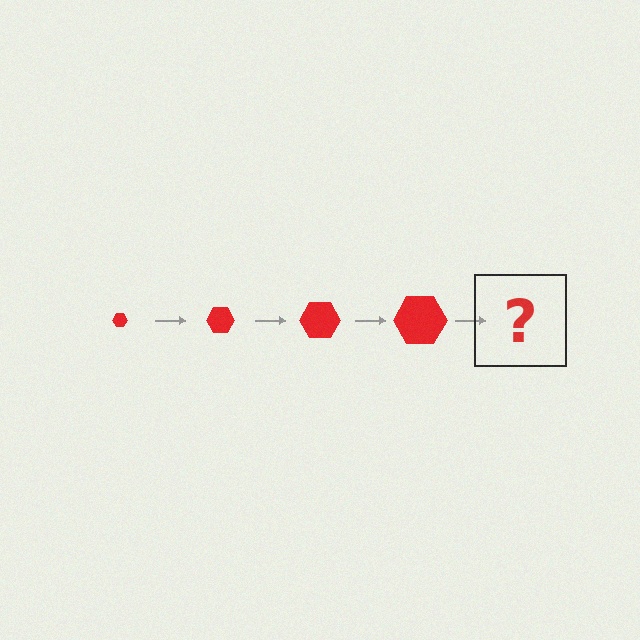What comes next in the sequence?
The next element should be a red hexagon, larger than the previous one.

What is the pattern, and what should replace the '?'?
The pattern is that the hexagon gets progressively larger each step. The '?' should be a red hexagon, larger than the previous one.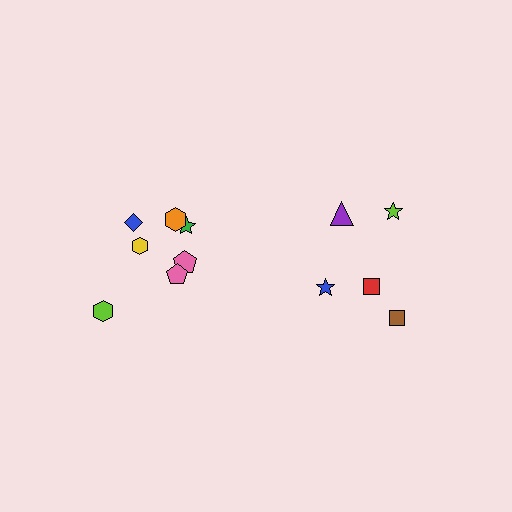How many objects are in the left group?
There are 7 objects.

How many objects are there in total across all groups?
There are 12 objects.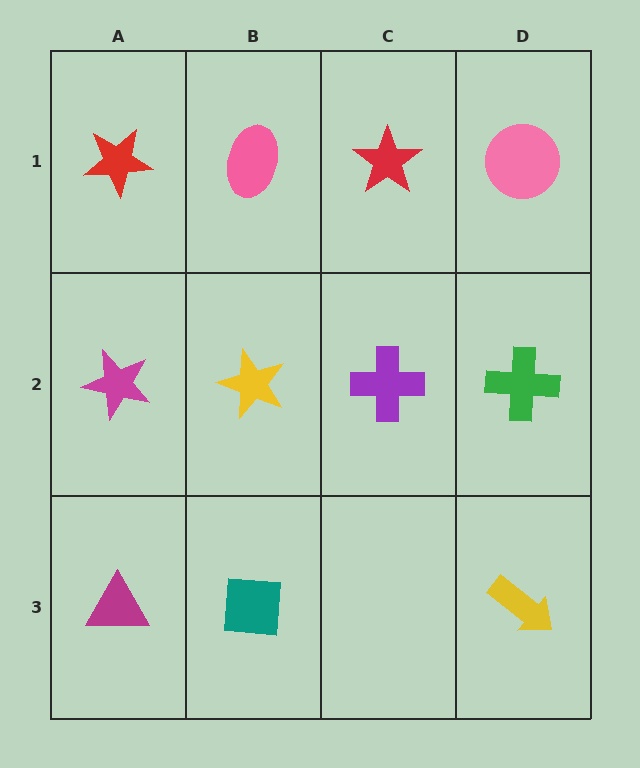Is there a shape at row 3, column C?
No, that cell is empty.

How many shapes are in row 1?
4 shapes.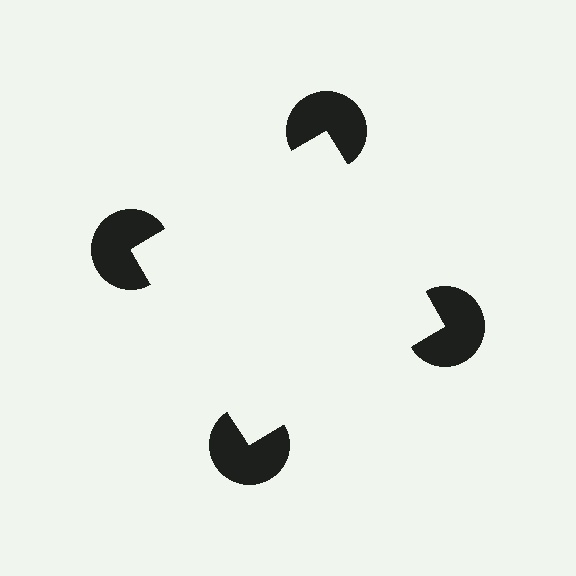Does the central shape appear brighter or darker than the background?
It typically appears slightly brighter than the background, even though no actual brightness change is drawn.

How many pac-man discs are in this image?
There are 4 — one at each vertex of the illusory square.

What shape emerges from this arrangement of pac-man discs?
An illusory square — its edges are inferred from the aligned wedge cuts in the pac-man discs, not physically drawn.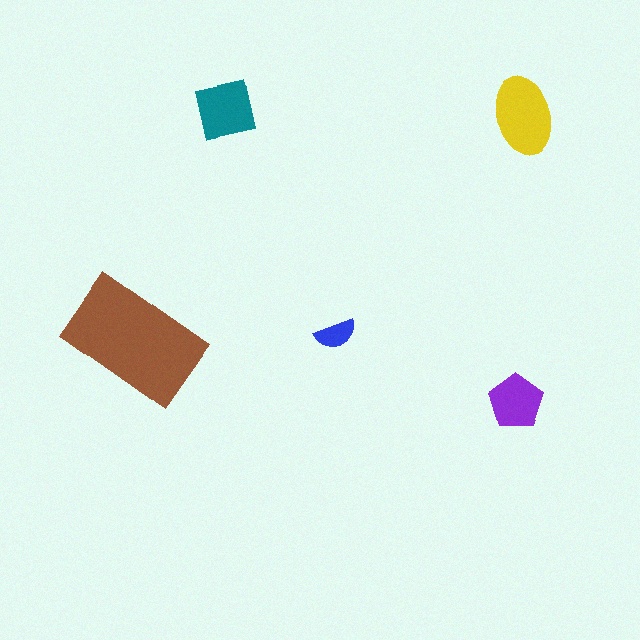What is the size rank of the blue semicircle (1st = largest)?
5th.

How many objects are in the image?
There are 5 objects in the image.